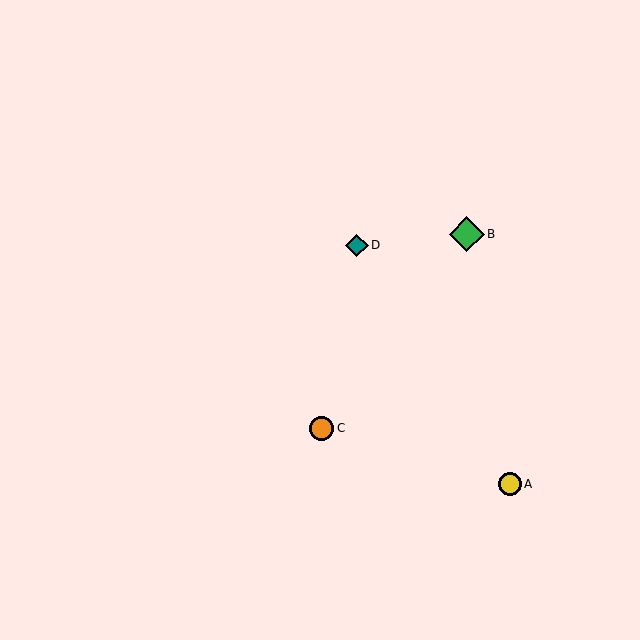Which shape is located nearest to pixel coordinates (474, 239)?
The green diamond (labeled B) at (467, 234) is nearest to that location.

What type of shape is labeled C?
Shape C is an orange circle.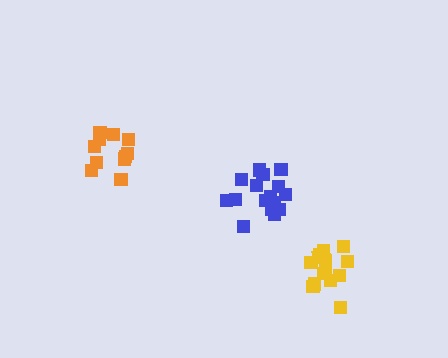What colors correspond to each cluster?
The clusters are colored: blue, yellow, orange.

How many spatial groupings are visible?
There are 3 spatial groupings.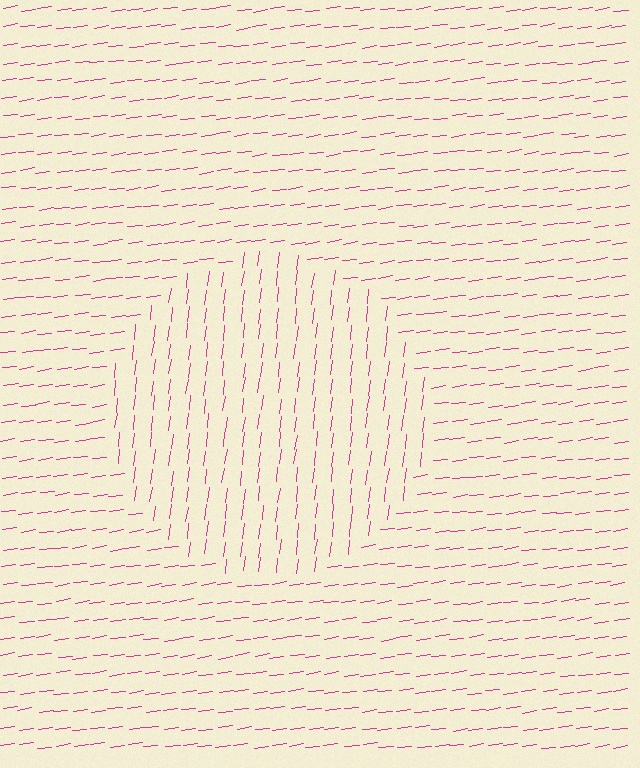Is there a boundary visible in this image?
Yes, there is a texture boundary formed by a change in line orientation.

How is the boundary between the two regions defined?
The boundary is defined purely by a change in line orientation (approximately 75 degrees difference). All lines are the same color and thickness.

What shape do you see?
I see a circle.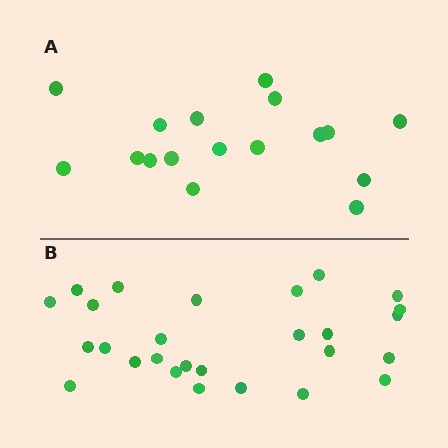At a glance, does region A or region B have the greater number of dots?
Region B (the bottom region) has more dots.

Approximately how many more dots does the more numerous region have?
Region B has roughly 10 or so more dots than region A.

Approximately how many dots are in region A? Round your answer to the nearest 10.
About 20 dots. (The exact count is 17, which rounds to 20.)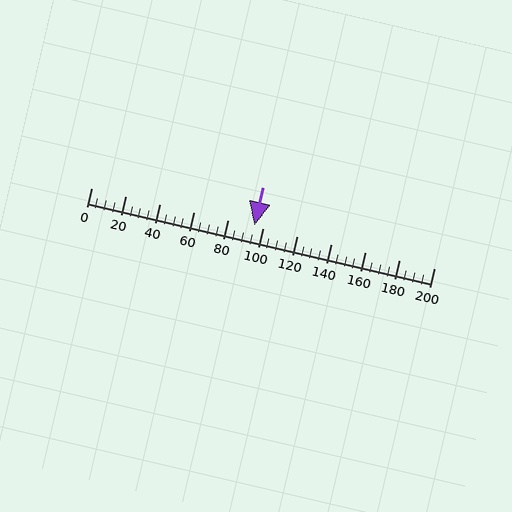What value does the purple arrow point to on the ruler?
The purple arrow points to approximately 95.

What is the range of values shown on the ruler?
The ruler shows values from 0 to 200.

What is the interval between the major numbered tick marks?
The major tick marks are spaced 20 units apart.